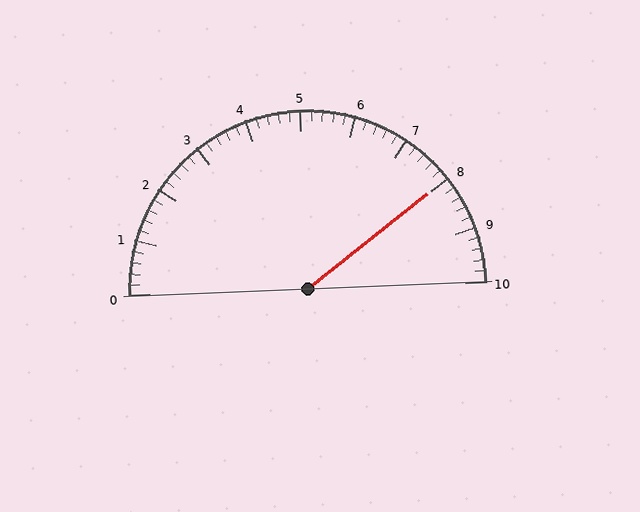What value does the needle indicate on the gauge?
The needle indicates approximately 8.0.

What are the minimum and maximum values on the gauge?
The gauge ranges from 0 to 10.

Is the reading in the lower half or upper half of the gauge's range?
The reading is in the upper half of the range (0 to 10).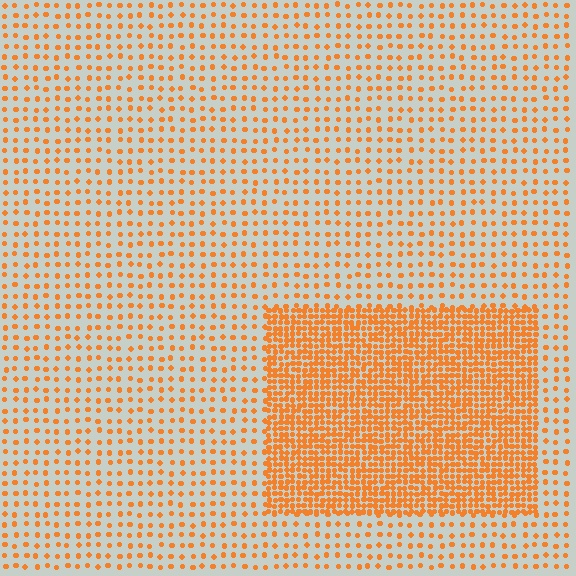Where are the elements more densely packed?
The elements are more densely packed inside the rectangle boundary.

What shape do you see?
I see a rectangle.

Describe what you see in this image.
The image contains small orange elements arranged at two different densities. A rectangle-shaped region is visible where the elements are more densely packed than the surrounding area.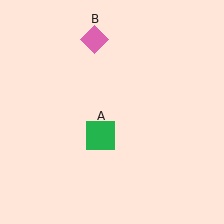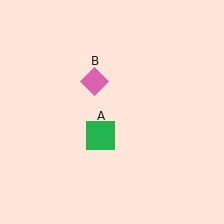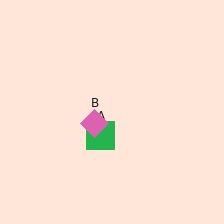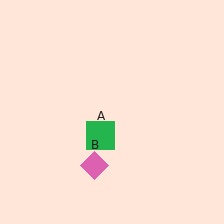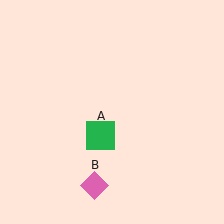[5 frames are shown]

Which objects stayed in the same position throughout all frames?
Green square (object A) remained stationary.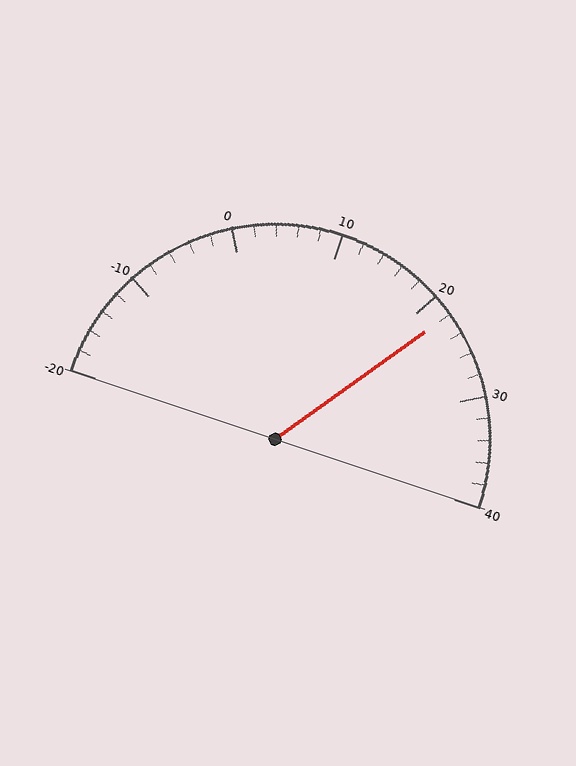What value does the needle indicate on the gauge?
The needle indicates approximately 22.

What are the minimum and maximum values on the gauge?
The gauge ranges from -20 to 40.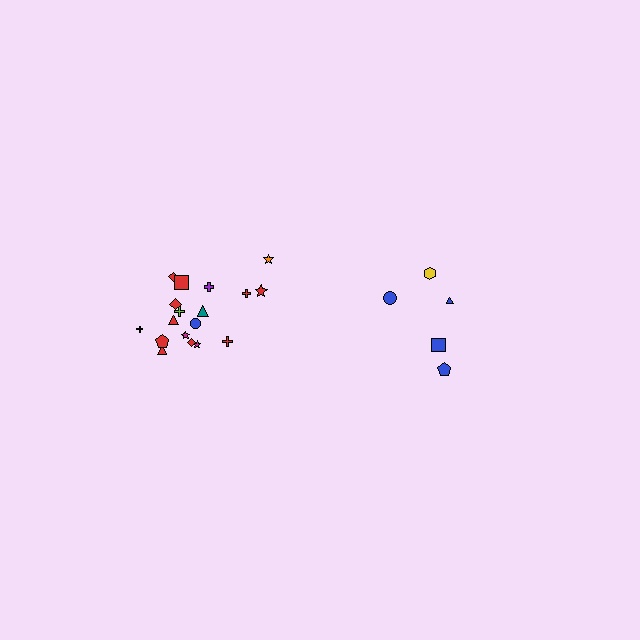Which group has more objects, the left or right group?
The left group.